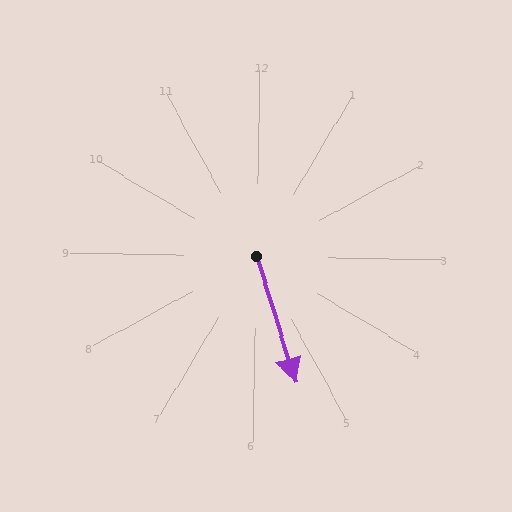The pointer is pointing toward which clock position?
Roughly 5 o'clock.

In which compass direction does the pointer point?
South.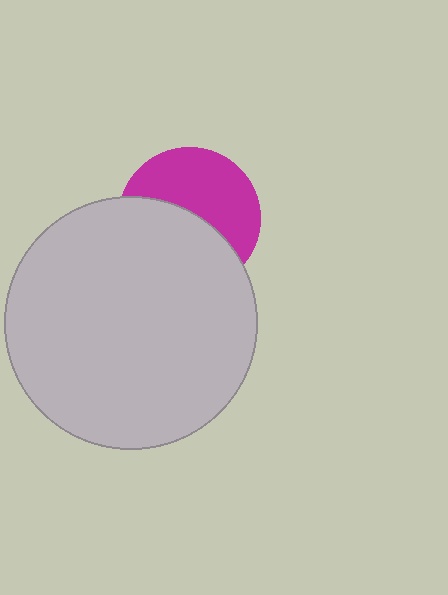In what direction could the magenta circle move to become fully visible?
The magenta circle could move up. That would shift it out from behind the light gray circle entirely.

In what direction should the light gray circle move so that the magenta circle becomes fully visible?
The light gray circle should move down. That is the shortest direction to clear the overlap and leave the magenta circle fully visible.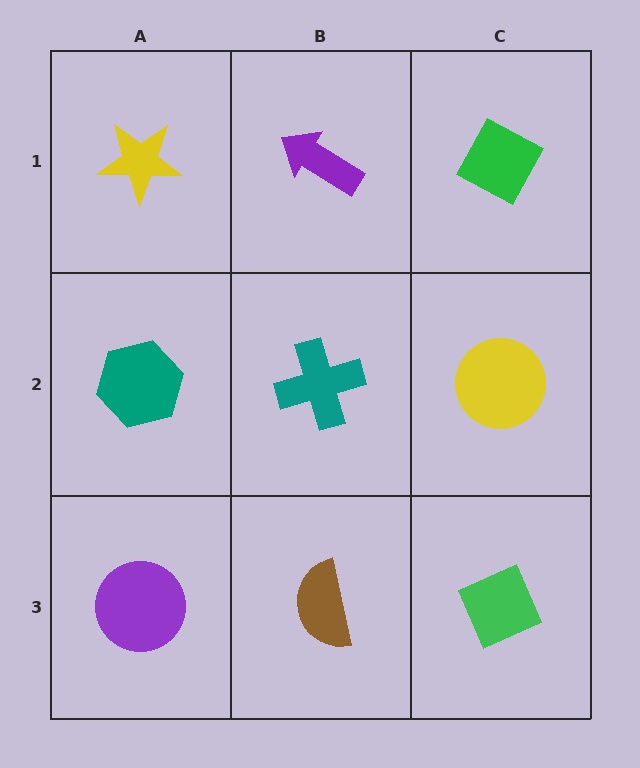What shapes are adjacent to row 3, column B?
A teal cross (row 2, column B), a purple circle (row 3, column A), a green diamond (row 3, column C).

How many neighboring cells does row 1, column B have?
3.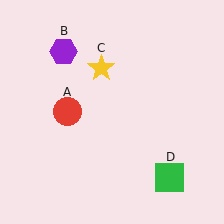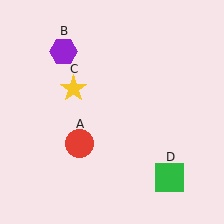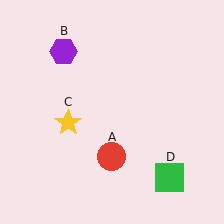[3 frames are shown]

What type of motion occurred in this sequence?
The red circle (object A), yellow star (object C) rotated counterclockwise around the center of the scene.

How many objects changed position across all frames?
2 objects changed position: red circle (object A), yellow star (object C).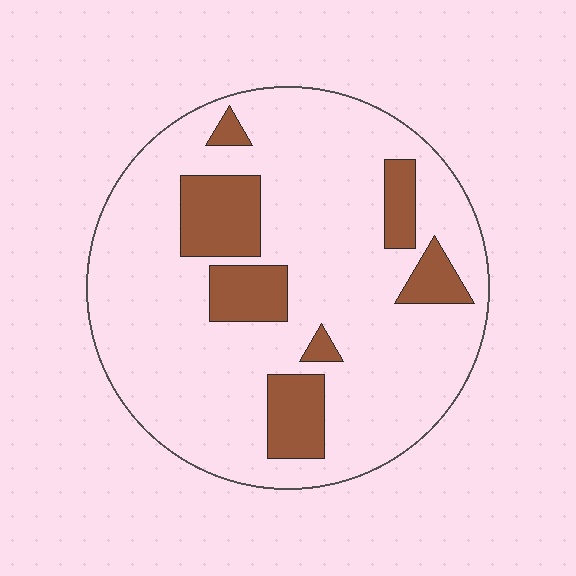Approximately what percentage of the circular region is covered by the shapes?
Approximately 20%.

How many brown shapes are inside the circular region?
7.